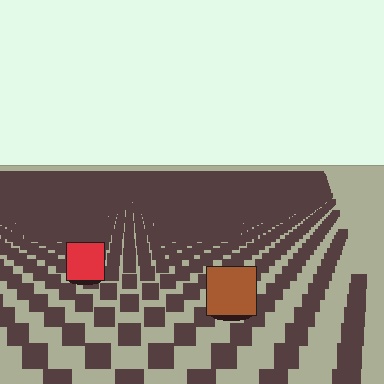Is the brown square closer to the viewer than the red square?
Yes. The brown square is closer — you can tell from the texture gradient: the ground texture is coarser near it.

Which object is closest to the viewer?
The brown square is closest. The texture marks near it are larger and more spread out.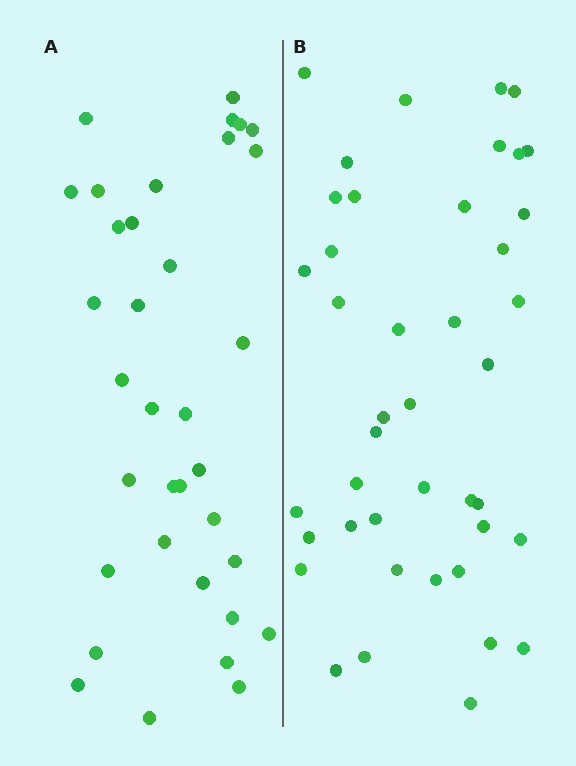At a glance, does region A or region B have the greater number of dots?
Region B (the right region) has more dots.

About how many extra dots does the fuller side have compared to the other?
Region B has roughly 8 or so more dots than region A.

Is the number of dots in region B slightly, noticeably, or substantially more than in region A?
Region B has only slightly more — the two regions are fairly close. The ratio is roughly 1.2 to 1.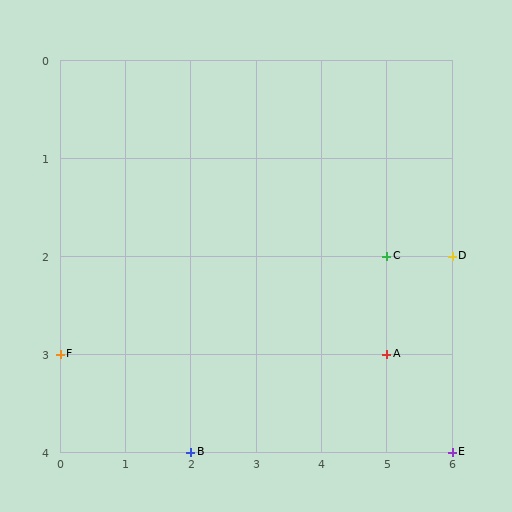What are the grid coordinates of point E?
Point E is at grid coordinates (6, 4).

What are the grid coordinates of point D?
Point D is at grid coordinates (6, 2).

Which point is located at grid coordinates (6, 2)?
Point D is at (6, 2).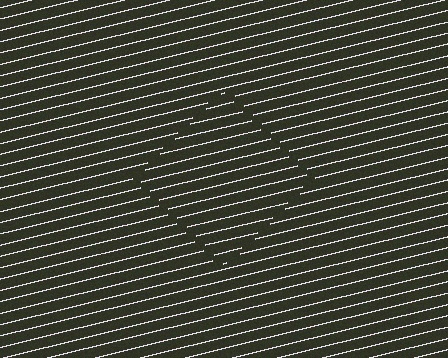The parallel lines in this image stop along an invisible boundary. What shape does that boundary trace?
An illusory square. The interior of the shape contains the same grating, shifted by half a period — the contour is defined by the phase discontinuity where line-ends from the inner and outer gratings abut.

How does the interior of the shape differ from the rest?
The interior of the shape contains the same grating, shifted by half a period — the contour is defined by the phase discontinuity where line-ends from the inner and outer gratings abut.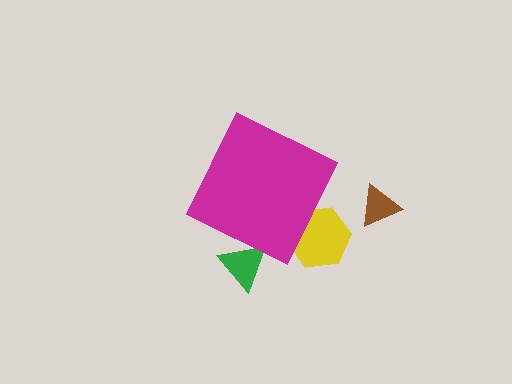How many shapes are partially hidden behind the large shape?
2 shapes are partially hidden.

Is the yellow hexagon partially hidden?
Yes, the yellow hexagon is partially hidden behind the magenta diamond.